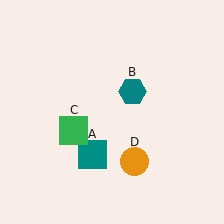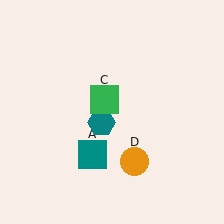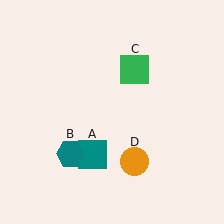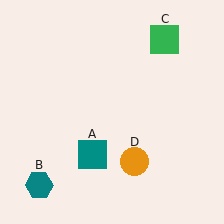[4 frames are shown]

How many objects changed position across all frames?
2 objects changed position: teal hexagon (object B), green square (object C).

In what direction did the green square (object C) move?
The green square (object C) moved up and to the right.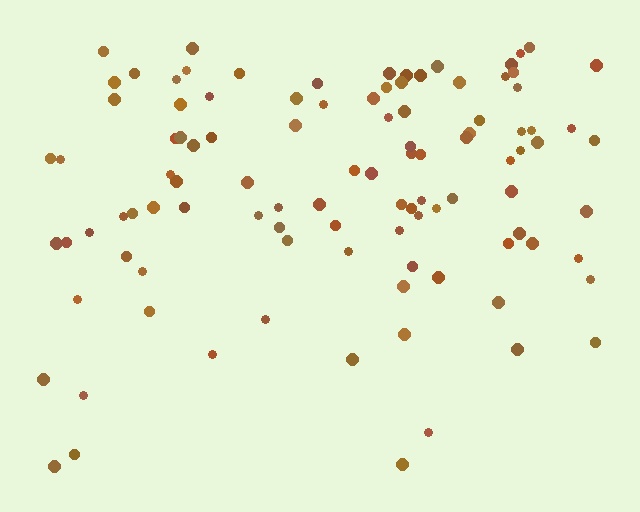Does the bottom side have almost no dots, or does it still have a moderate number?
Still a moderate number, just noticeably fewer than the top.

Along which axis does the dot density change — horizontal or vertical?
Vertical.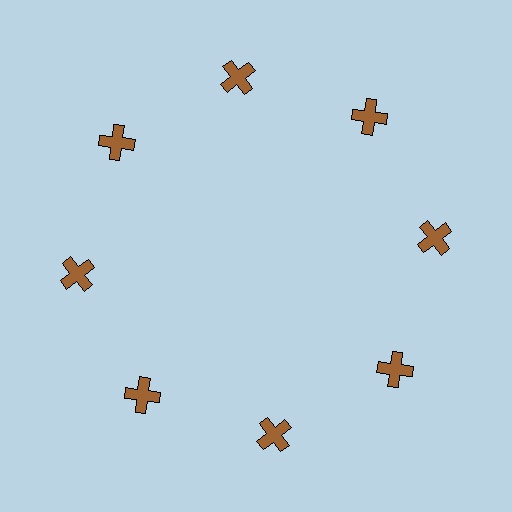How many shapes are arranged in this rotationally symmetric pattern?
There are 8 shapes, arranged in 8 groups of 1.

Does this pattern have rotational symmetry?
Yes, this pattern has 8-fold rotational symmetry. It looks the same after rotating 45 degrees around the center.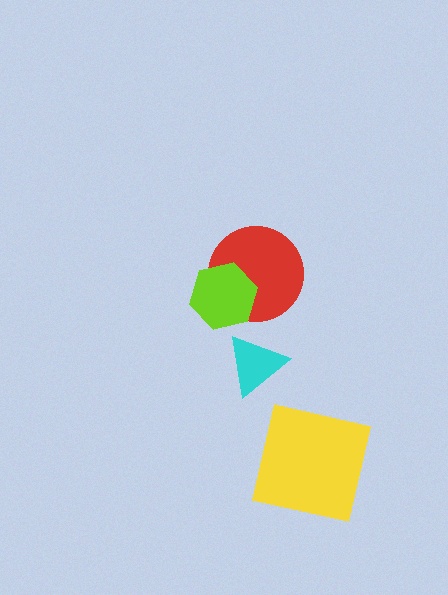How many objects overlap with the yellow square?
0 objects overlap with the yellow square.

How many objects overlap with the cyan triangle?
0 objects overlap with the cyan triangle.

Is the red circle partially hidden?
Yes, it is partially covered by another shape.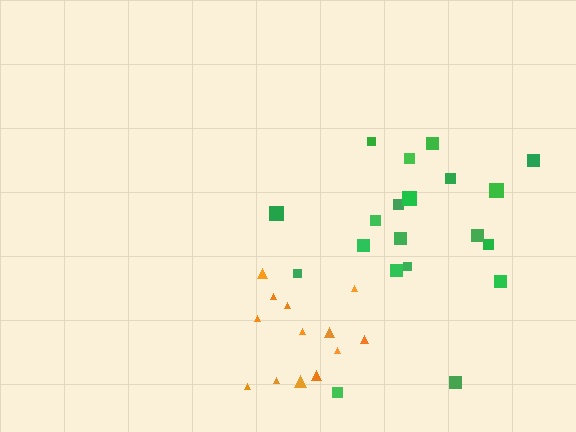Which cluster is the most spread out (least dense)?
Green.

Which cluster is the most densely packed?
Orange.